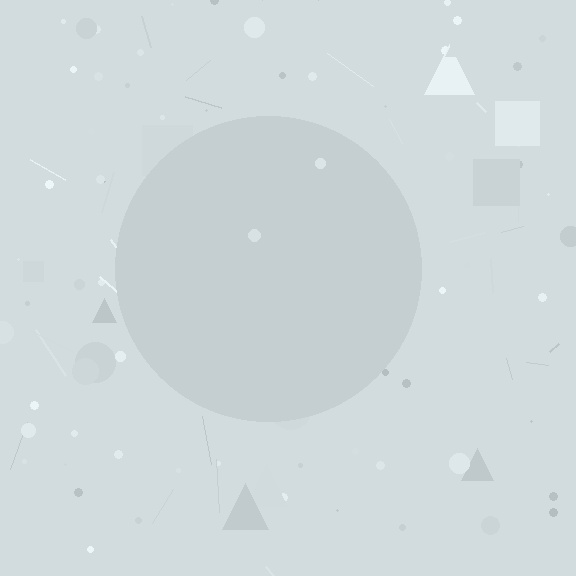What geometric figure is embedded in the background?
A circle is embedded in the background.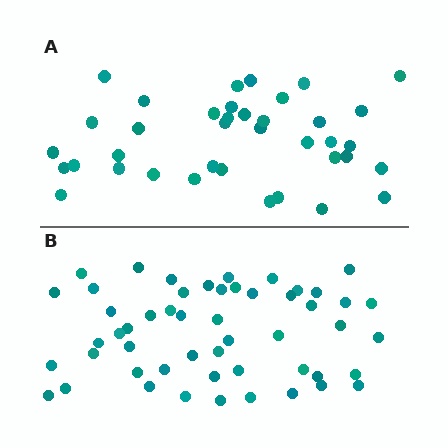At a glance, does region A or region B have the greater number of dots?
Region B (the bottom region) has more dots.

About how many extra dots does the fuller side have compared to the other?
Region B has approximately 15 more dots than region A.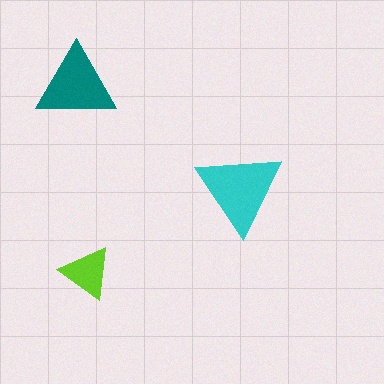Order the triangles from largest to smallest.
the cyan one, the teal one, the lime one.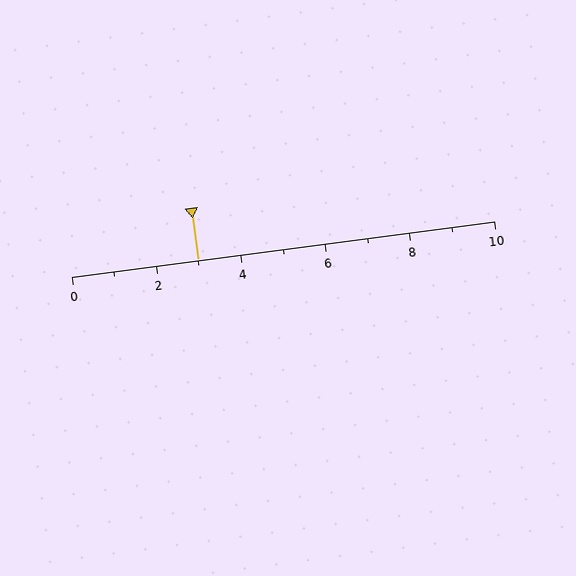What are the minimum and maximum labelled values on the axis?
The axis runs from 0 to 10.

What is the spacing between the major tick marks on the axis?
The major ticks are spaced 2 apart.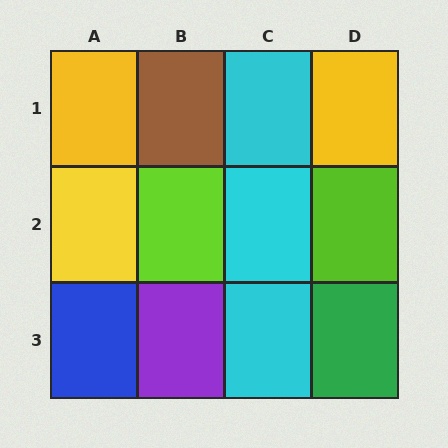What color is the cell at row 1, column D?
Yellow.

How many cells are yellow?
3 cells are yellow.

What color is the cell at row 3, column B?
Purple.